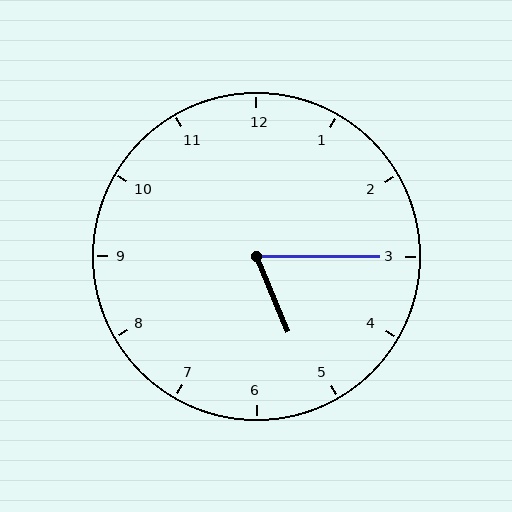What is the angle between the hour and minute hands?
Approximately 68 degrees.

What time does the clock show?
5:15.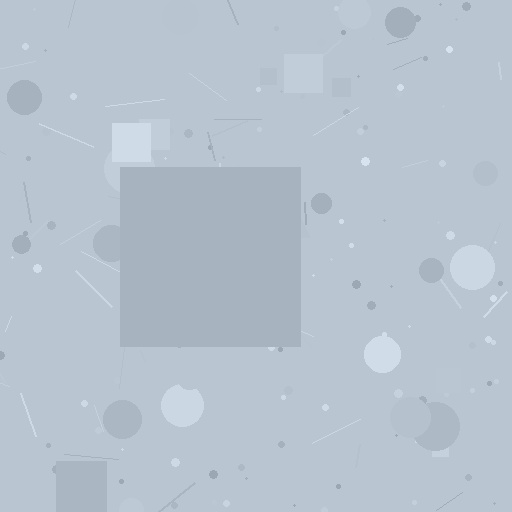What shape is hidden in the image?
A square is hidden in the image.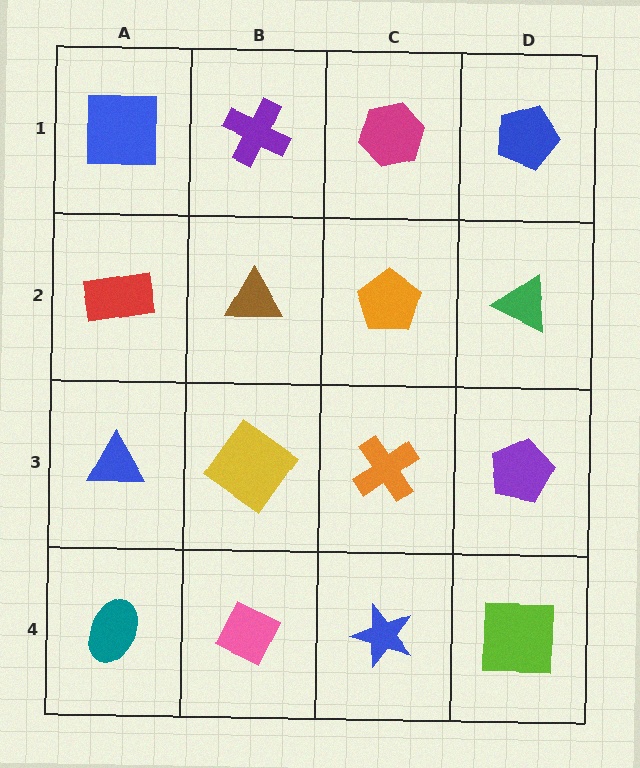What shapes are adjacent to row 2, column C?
A magenta hexagon (row 1, column C), an orange cross (row 3, column C), a brown triangle (row 2, column B), a green triangle (row 2, column D).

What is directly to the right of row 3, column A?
A yellow diamond.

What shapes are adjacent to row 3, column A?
A red rectangle (row 2, column A), a teal ellipse (row 4, column A), a yellow diamond (row 3, column B).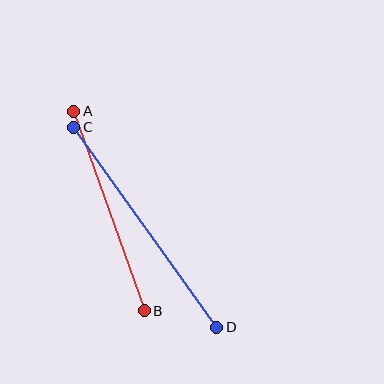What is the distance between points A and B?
The distance is approximately 211 pixels.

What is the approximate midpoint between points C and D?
The midpoint is at approximately (145, 227) pixels.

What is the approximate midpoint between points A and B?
The midpoint is at approximately (109, 211) pixels.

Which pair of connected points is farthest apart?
Points C and D are farthest apart.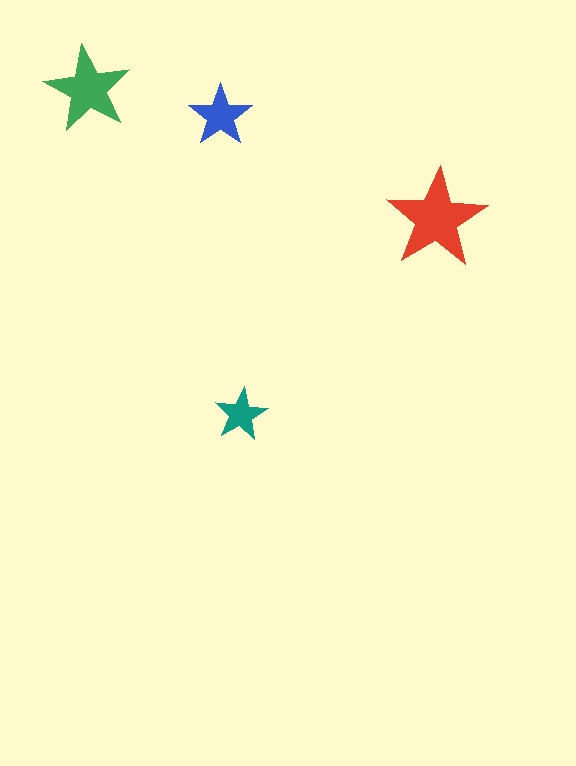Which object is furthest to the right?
The red star is rightmost.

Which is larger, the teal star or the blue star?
The blue one.